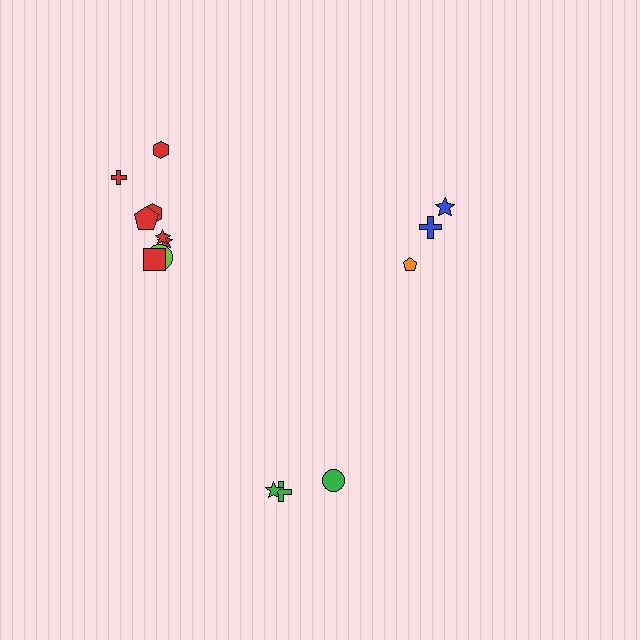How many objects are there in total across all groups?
There are 14 objects.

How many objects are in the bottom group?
There are 3 objects.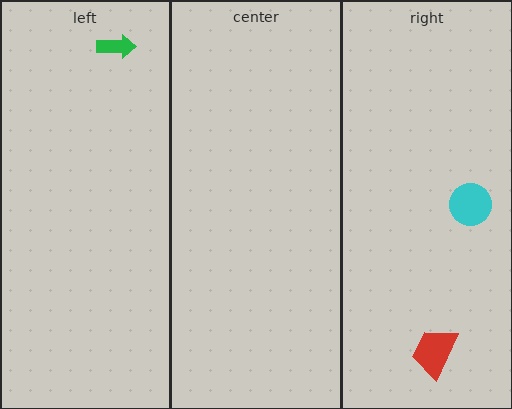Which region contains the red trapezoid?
The right region.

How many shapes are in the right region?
2.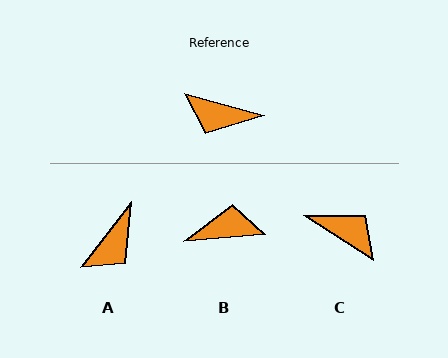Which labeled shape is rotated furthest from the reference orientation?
C, about 163 degrees away.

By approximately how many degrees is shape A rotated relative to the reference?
Approximately 68 degrees counter-clockwise.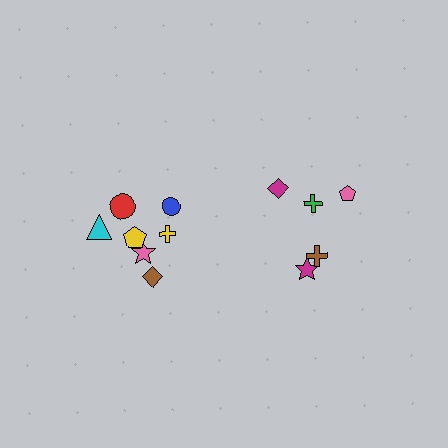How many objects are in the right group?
There are 5 objects.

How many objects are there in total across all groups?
There are 12 objects.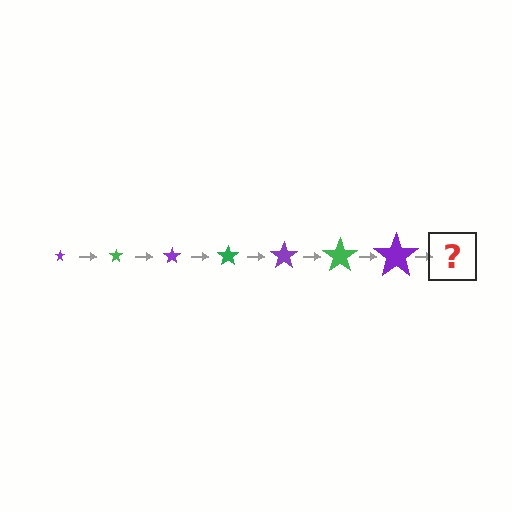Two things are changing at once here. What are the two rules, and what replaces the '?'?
The two rules are that the star grows larger each step and the color cycles through purple and green. The '?' should be a green star, larger than the previous one.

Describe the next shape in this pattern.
It should be a green star, larger than the previous one.